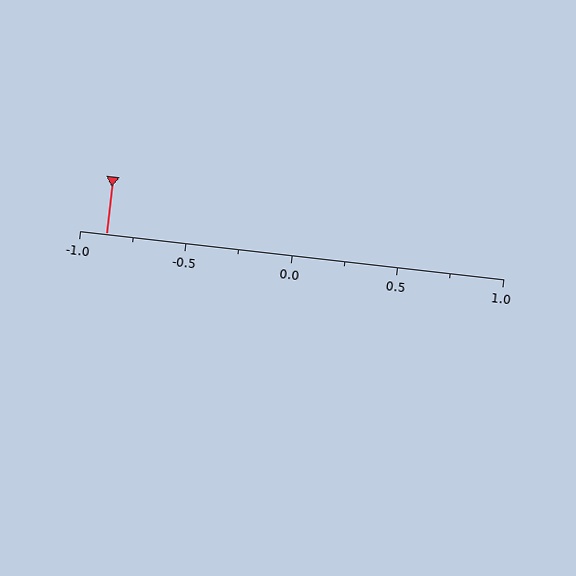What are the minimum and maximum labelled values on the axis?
The axis runs from -1.0 to 1.0.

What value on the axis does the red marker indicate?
The marker indicates approximately -0.88.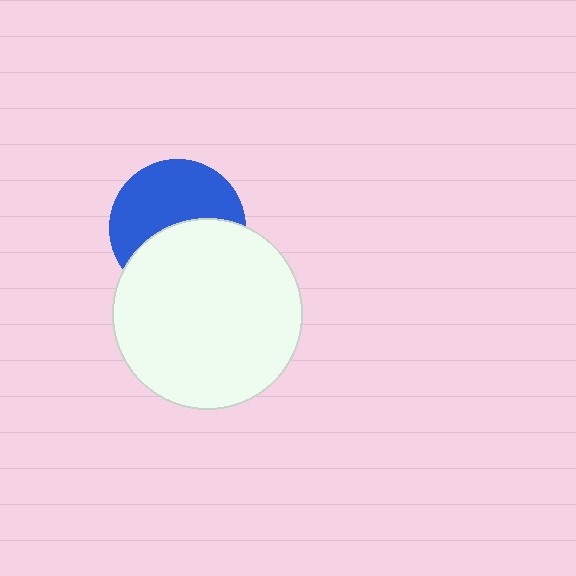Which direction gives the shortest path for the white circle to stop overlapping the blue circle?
Moving down gives the shortest separation.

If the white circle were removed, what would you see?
You would see the complete blue circle.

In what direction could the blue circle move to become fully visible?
The blue circle could move up. That would shift it out from behind the white circle entirely.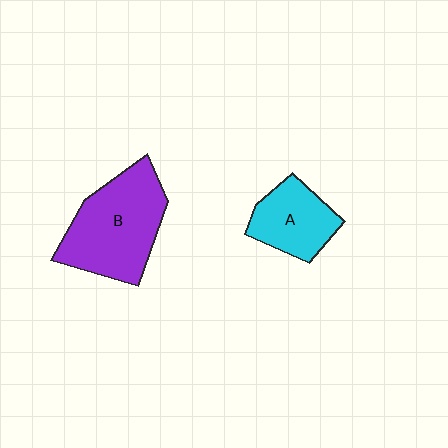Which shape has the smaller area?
Shape A (cyan).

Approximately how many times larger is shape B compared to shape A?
Approximately 1.7 times.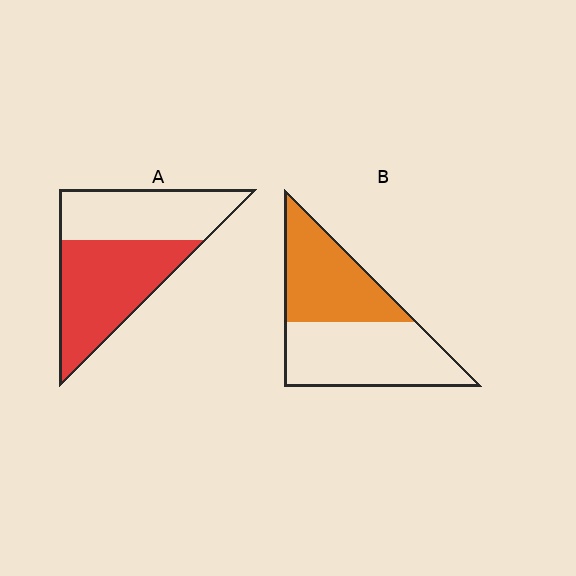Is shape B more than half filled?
No.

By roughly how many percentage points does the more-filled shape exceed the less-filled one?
By roughly 10 percentage points (A over B).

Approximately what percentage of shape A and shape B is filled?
A is approximately 55% and B is approximately 45%.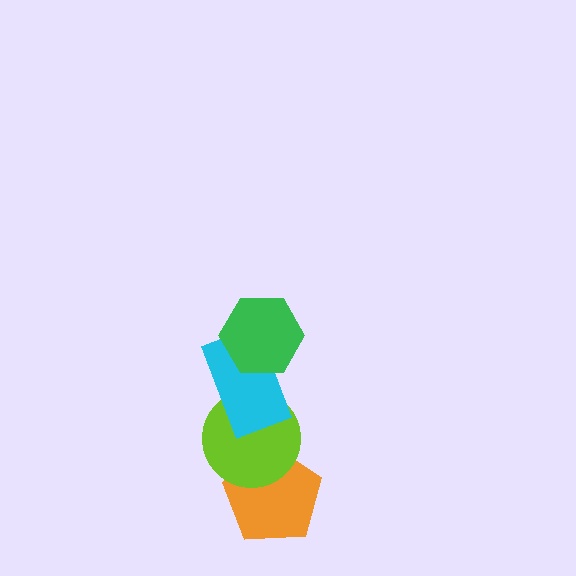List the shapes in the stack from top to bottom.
From top to bottom: the green hexagon, the cyan rectangle, the lime circle, the orange pentagon.